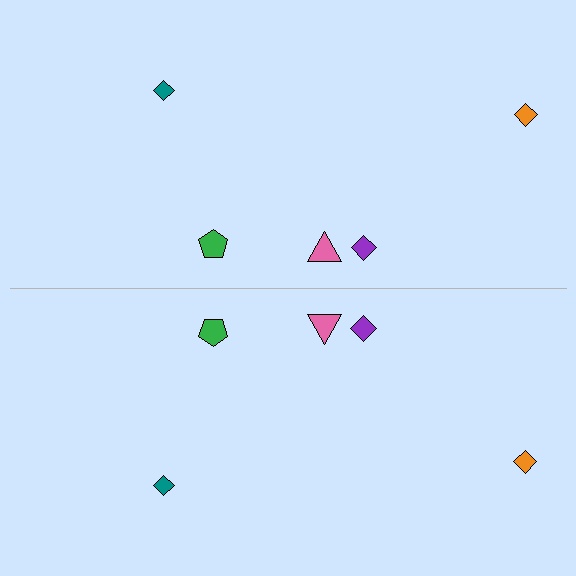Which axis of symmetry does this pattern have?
The pattern has a horizontal axis of symmetry running through the center of the image.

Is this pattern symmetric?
Yes, this pattern has bilateral (reflection) symmetry.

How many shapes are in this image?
There are 10 shapes in this image.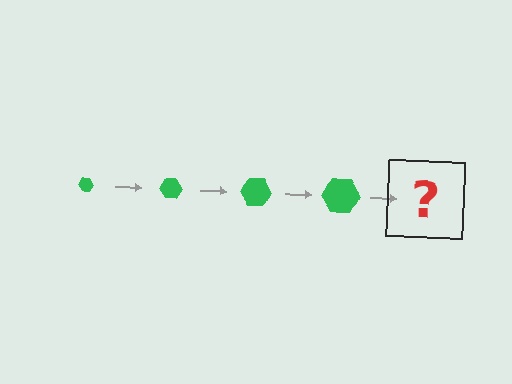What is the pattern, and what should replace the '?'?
The pattern is that the hexagon gets progressively larger each step. The '?' should be a green hexagon, larger than the previous one.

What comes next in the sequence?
The next element should be a green hexagon, larger than the previous one.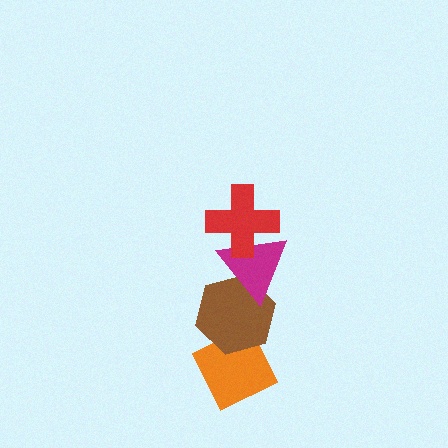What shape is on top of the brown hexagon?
The magenta triangle is on top of the brown hexagon.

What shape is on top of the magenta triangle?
The red cross is on top of the magenta triangle.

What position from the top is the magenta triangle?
The magenta triangle is 2nd from the top.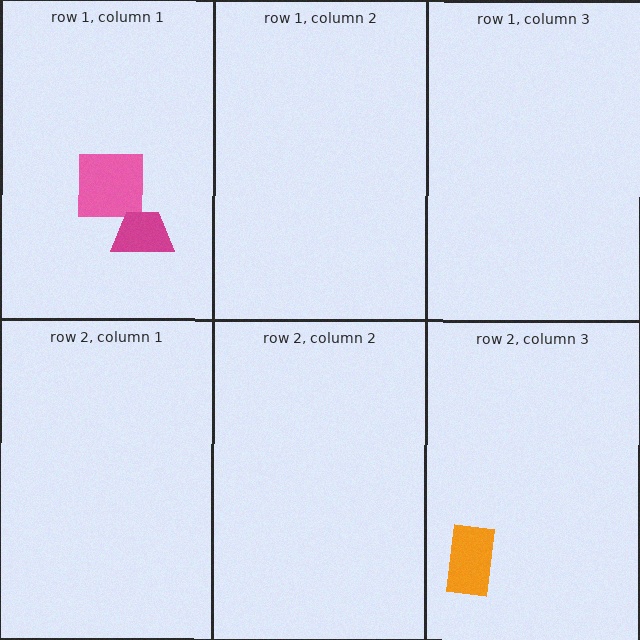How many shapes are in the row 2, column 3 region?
1.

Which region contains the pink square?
The row 1, column 1 region.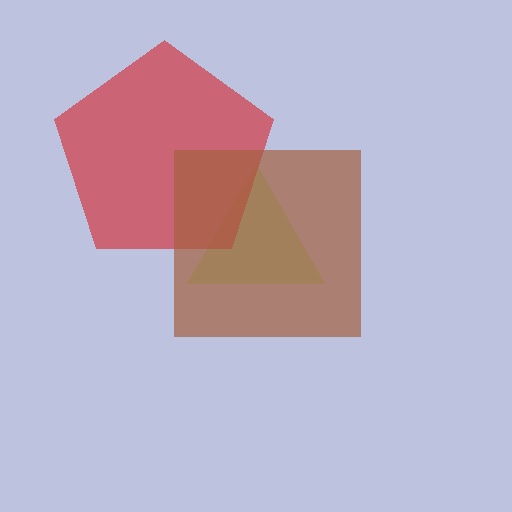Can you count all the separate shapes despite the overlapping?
Yes, there are 3 separate shapes.